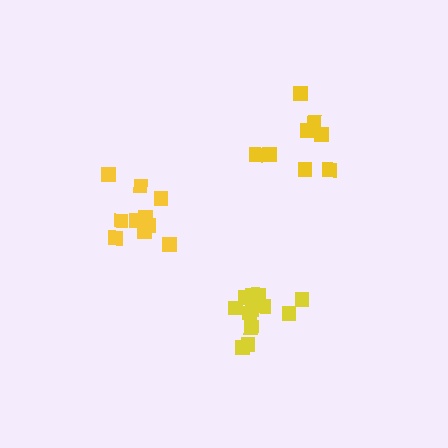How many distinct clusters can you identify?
There are 3 distinct clusters.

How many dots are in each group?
Group 1: 14 dots, Group 2: 8 dots, Group 3: 10 dots (32 total).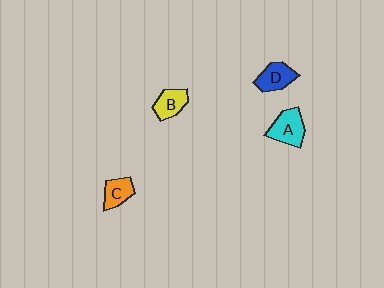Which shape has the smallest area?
Shape C (orange).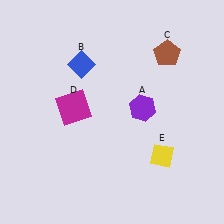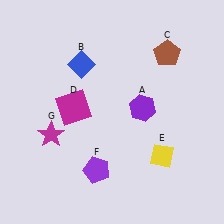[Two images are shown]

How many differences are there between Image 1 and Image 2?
There are 2 differences between the two images.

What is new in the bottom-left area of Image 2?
A purple pentagon (F) was added in the bottom-left area of Image 2.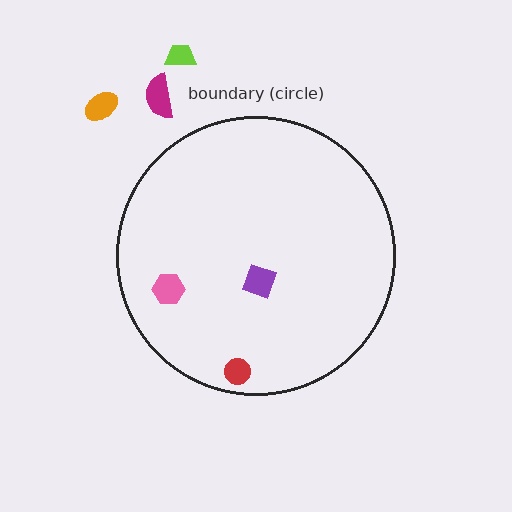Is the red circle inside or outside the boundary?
Inside.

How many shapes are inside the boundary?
3 inside, 3 outside.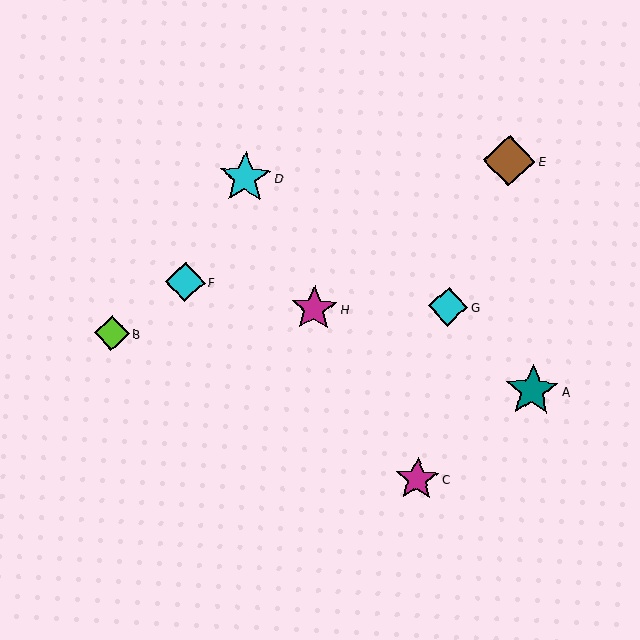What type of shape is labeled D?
Shape D is a cyan star.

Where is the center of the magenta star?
The center of the magenta star is at (417, 479).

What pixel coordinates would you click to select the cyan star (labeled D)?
Click at (245, 178) to select the cyan star D.